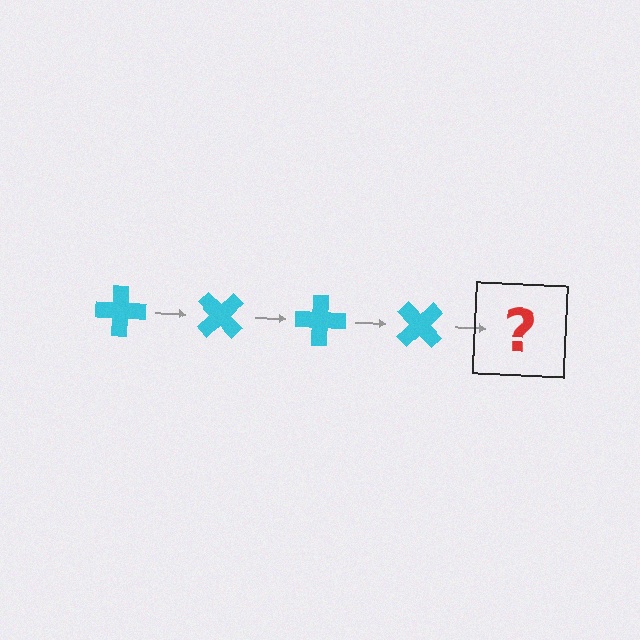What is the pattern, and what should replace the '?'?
The pattern is that the cross rotates 45 degrees each step. The '?' should be a cyan cross rotated 180 degrees.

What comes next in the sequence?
The next element should be a cyan cross rotated 180 degrees.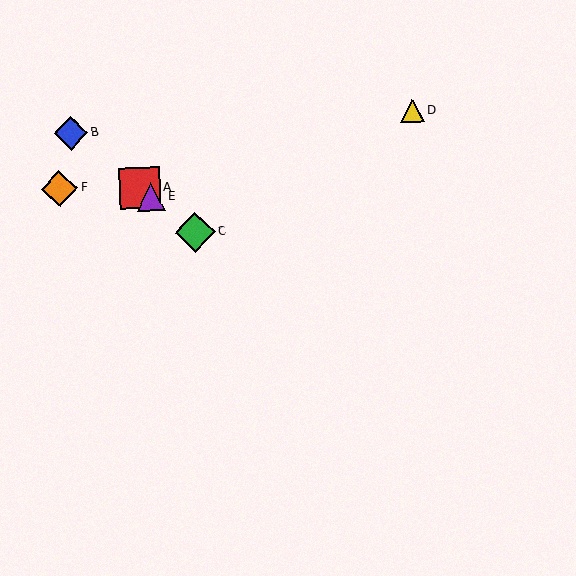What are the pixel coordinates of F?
Object F is at (59, 188).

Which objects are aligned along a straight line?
Objects A, B, C, E are aligned along a straight line.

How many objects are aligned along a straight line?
4 objects (A, B, C, E) are aligned along a straight line.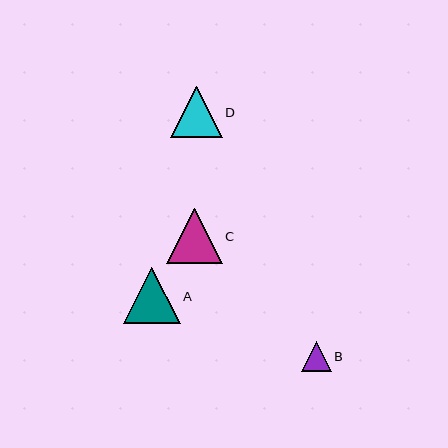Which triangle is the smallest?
Triangle B is the smallest with a size of approximately 30 pixels.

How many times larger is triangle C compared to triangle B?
Triangle C is approximately 1.9 times the size of triangle B.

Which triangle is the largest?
Triangle A is the largest with a size of approximately 57 pixels.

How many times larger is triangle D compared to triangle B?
Triangle D is approximately 1.7 times the size of triangle B.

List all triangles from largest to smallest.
From largest to smallest: A, C, D, B.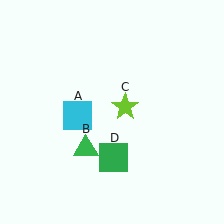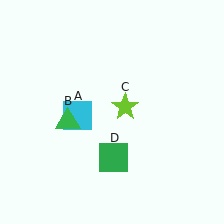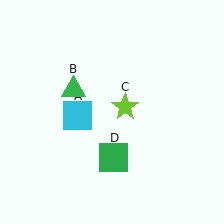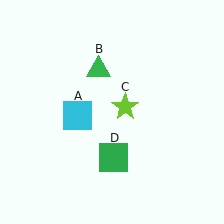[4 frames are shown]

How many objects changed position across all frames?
1 object changed position: green triangle (object B).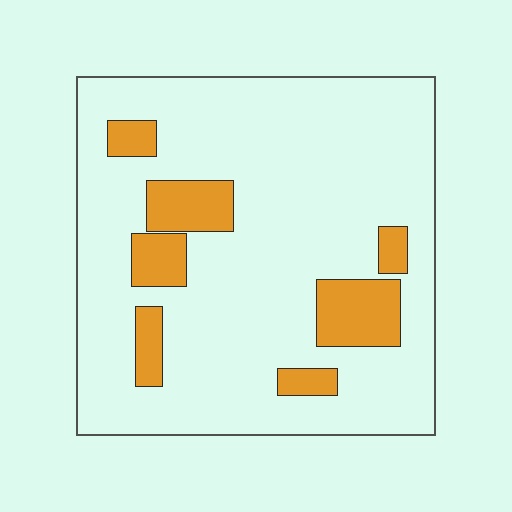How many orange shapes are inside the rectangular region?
7.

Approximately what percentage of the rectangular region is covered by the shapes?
Approximately 15%.